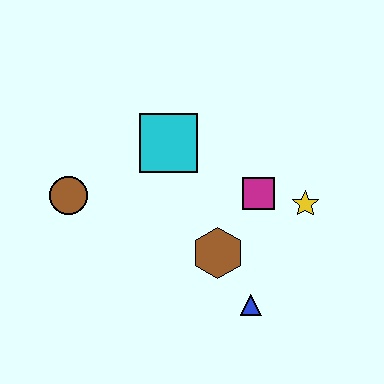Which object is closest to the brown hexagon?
The blue triangle is closest to the brown hexagon.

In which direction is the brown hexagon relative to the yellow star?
The brown hexagon is to the left of the yellow star.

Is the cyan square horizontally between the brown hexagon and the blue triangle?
No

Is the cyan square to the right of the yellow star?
No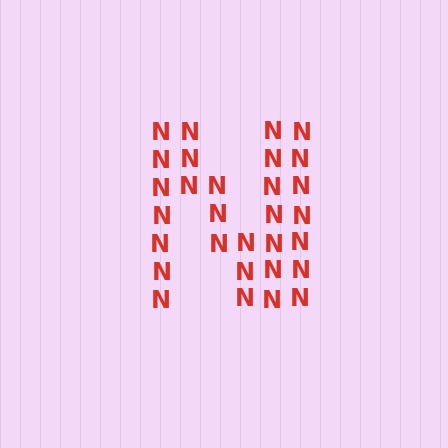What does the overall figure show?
The overall figure shows the letter N.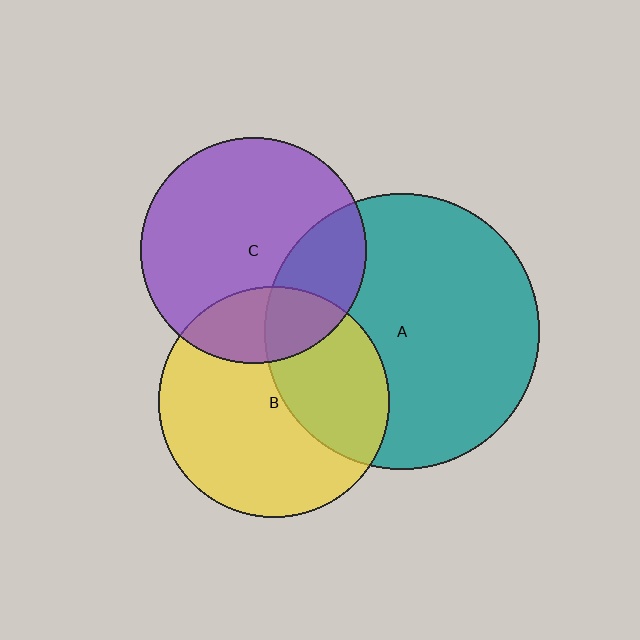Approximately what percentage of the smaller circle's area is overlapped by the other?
Approximately 25%.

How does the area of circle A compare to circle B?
Approximately 1.4 times.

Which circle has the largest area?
Circle A (teal).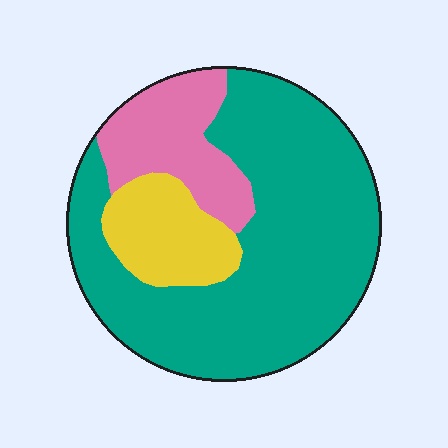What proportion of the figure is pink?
Pink takes up between a sixth and a third of the figure.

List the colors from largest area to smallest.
From largest to smallest: teal, pink, yellow.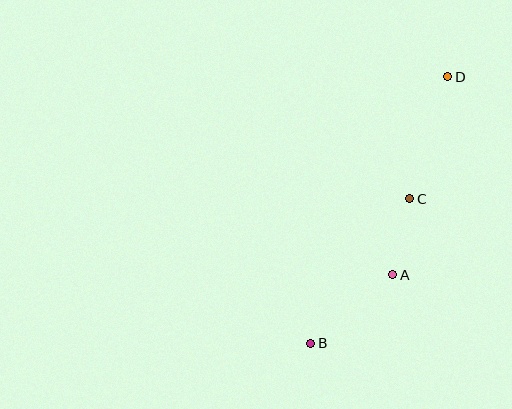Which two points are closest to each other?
Points A and C are closest to each other.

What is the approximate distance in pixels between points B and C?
The distance between B and C is approximately 175 pixels.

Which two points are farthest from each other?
Points B and D are farthest from each other.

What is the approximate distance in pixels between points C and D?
The distance between C and D is approximately 128 pixels.